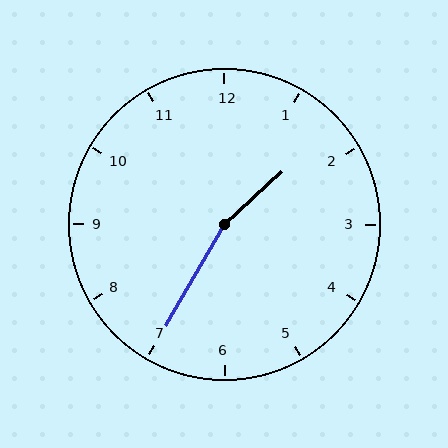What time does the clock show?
1:35.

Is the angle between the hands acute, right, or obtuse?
It is obtuse.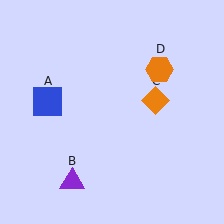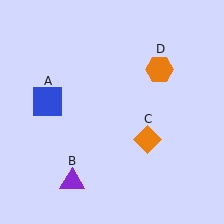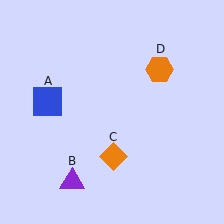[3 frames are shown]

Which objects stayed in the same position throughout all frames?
Blue square (object A) and purple triangle (object B) and orange hexagon (object D) remained stationary.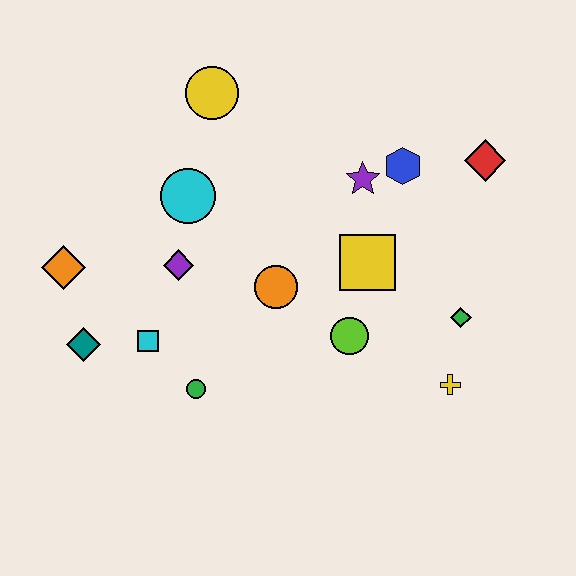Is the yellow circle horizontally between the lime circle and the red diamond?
No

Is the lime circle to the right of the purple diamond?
Yes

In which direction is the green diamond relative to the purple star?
The green diamond is below the purple star.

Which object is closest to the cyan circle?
The purple diamond is closest to the cyan circle.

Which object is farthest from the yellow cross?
The orange diamond is farthest from the yellow cross.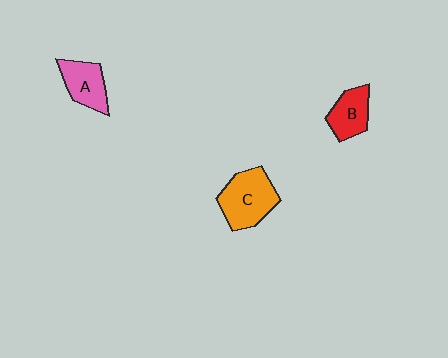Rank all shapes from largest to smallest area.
From largest to smallest: C (orange), A (pink), B (red).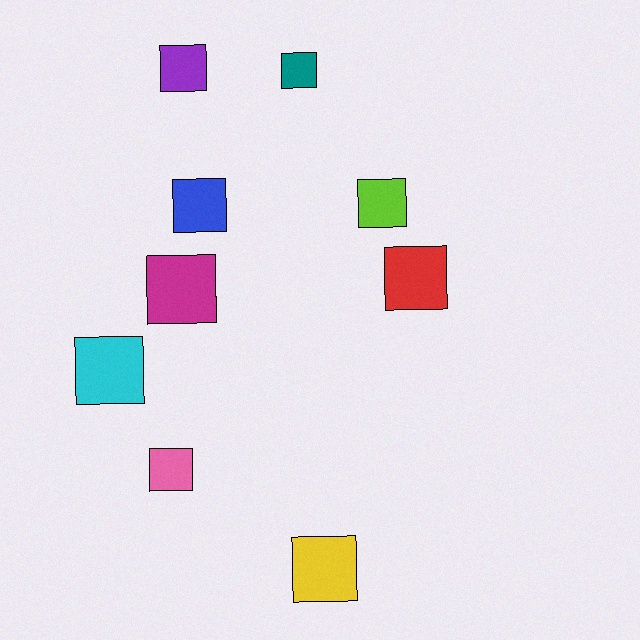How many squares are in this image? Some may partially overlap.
There are 9 squares.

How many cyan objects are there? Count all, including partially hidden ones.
There is 1 cyan object.